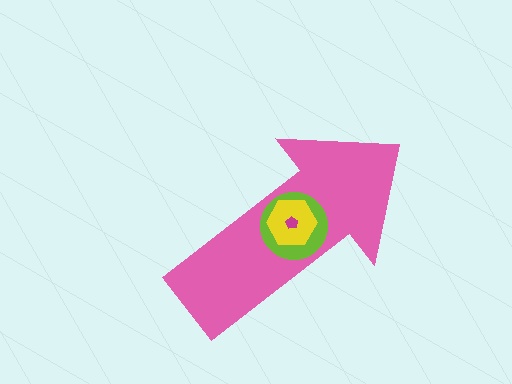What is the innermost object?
The magenta pentagon.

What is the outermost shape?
The pink arrow.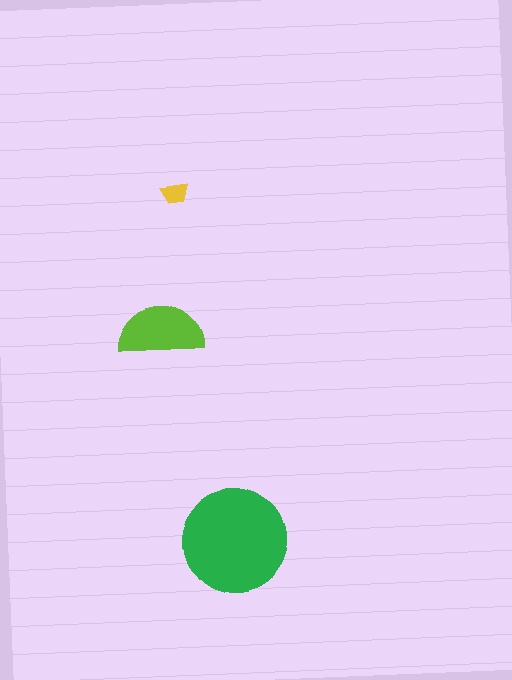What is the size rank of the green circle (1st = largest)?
1st.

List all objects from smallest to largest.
The yellow trapezoid, the lime semicircle, the green circle.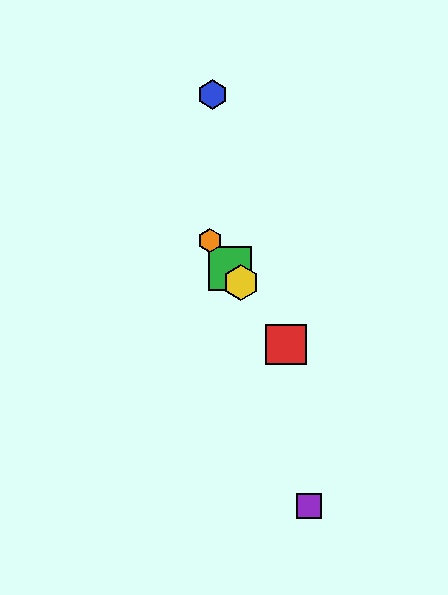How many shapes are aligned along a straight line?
4 shapes (the red square, the green square, the yellow hexagon, the orange hexagon) are aligned along a straight line.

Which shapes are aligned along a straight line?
The red square, the green square, the yellow hexagon, the orange hexagon are aligned along a straight line.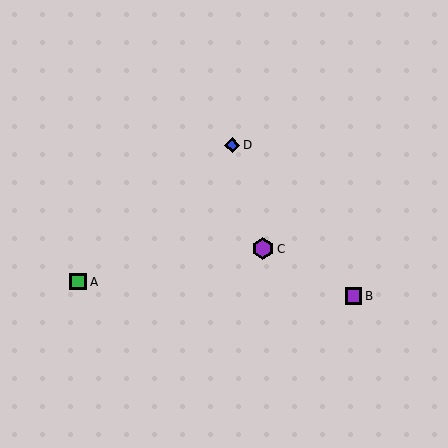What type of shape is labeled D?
Shape D is a blue diamond.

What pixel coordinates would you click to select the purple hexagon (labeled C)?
Click at (263, 249) to select the purple hexagon C.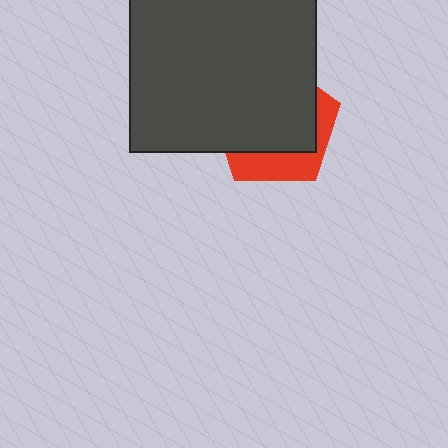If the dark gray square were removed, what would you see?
You would see the complete red pentagon.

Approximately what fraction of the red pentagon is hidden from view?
Roughly 69% of the red pentagon is hidden behind the dark gray square.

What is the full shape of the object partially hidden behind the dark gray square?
The partially hidden object is a red pentagon.